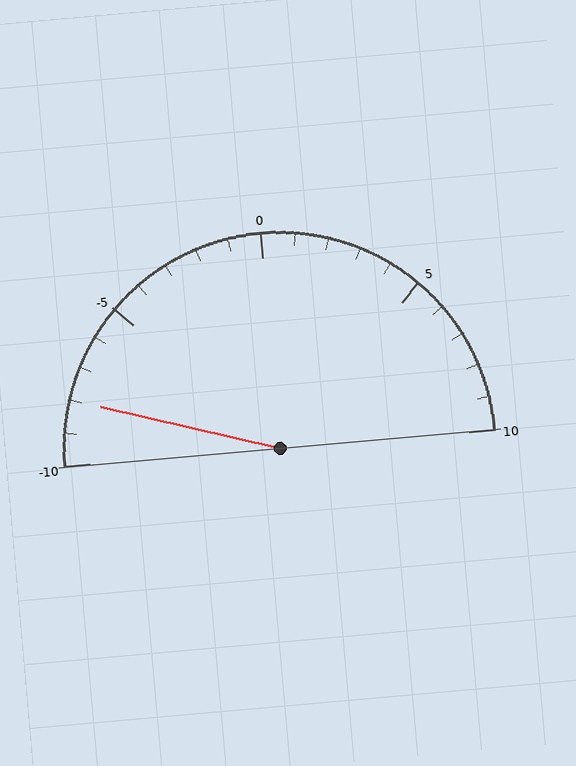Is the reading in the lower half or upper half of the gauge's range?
The reading is in the lower half of the range (-10 to 10).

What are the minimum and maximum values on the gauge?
The gauge ranges from -10 to 10.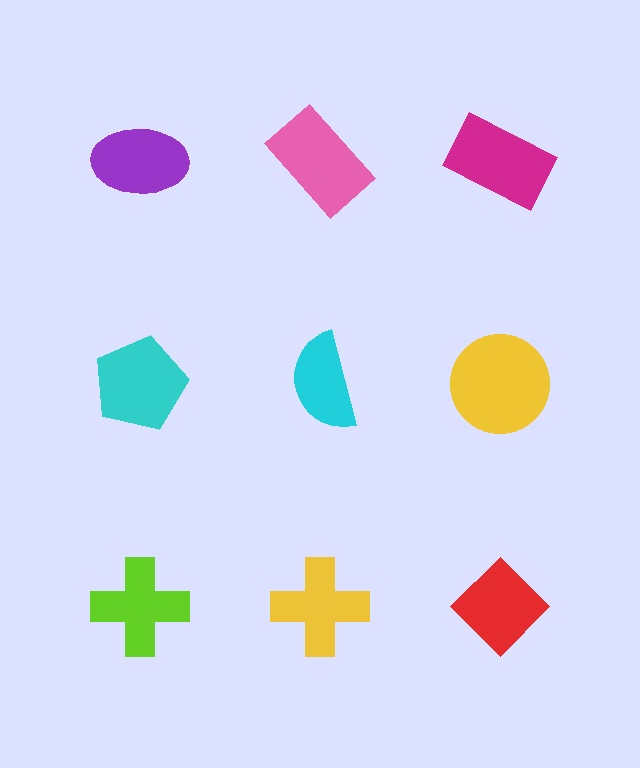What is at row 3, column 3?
A red diamond.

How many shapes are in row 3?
3 shapes.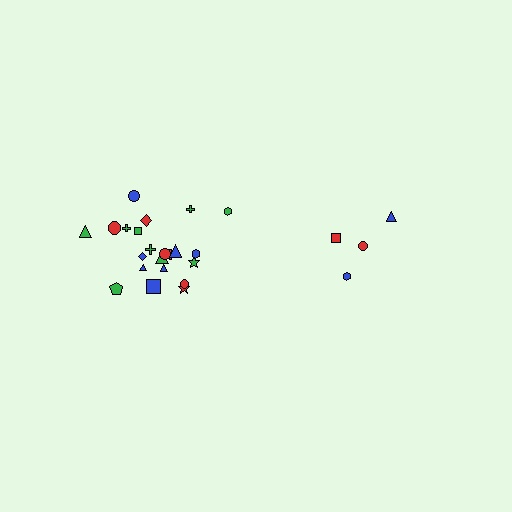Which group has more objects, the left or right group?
The left group.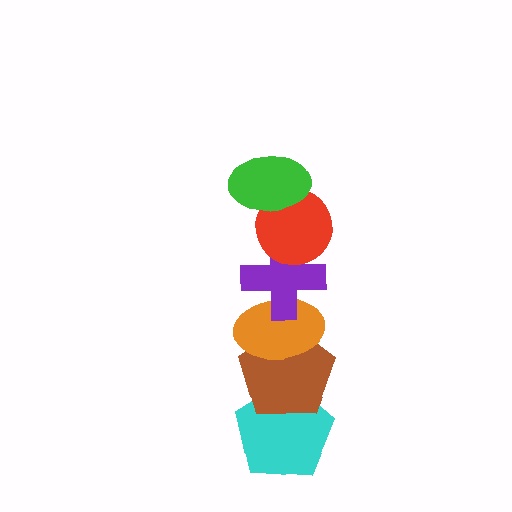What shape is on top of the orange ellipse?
The purple cross is on top of the orange ellipse.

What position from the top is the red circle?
The red circle is 2nd from the top.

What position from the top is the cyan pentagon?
The cyan pentagon is 6th from the top.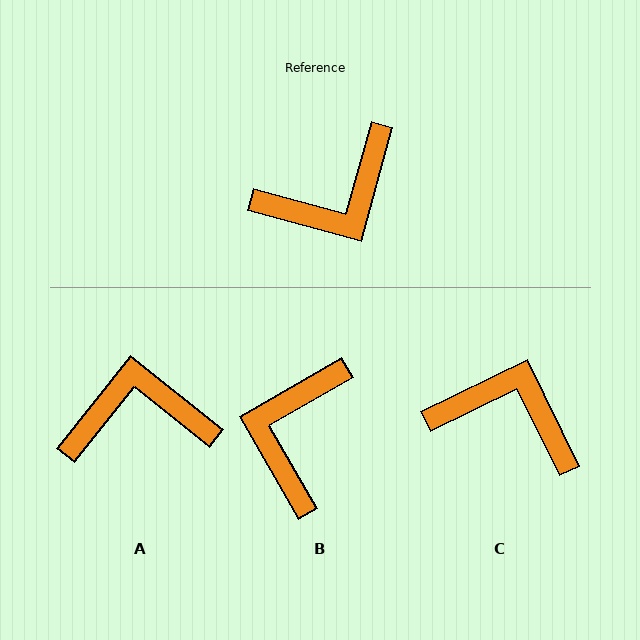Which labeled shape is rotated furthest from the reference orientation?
A, about 157 degrees away.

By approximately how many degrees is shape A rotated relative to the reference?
Approximately 157 degrees counter-clockwise.